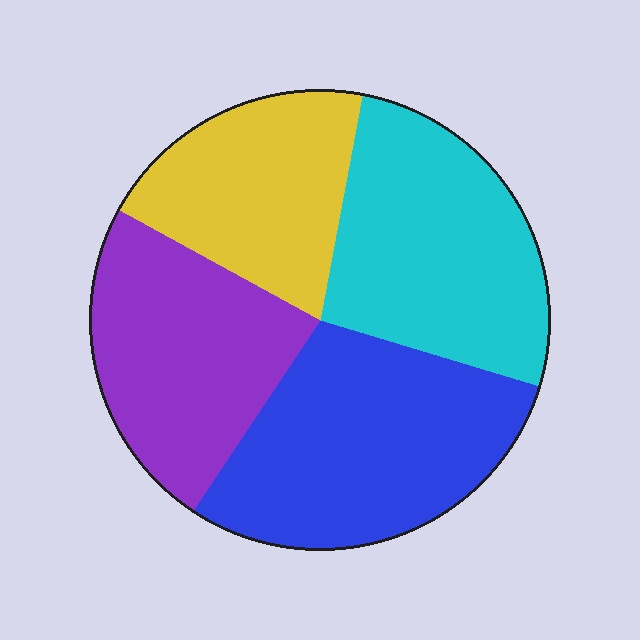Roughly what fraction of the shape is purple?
Purple covers roughly 25% of the shape.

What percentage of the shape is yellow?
Yellow takes up about one fifth (1/5) of the shape.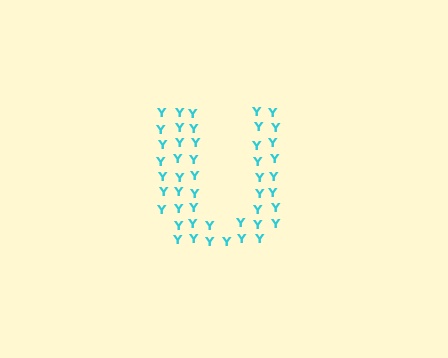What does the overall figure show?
The overall figure shows the letter U.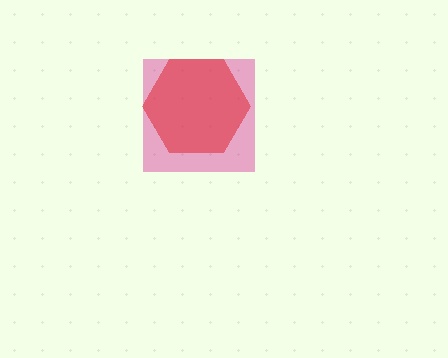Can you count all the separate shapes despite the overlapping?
Yes, there are 2 separate shapes.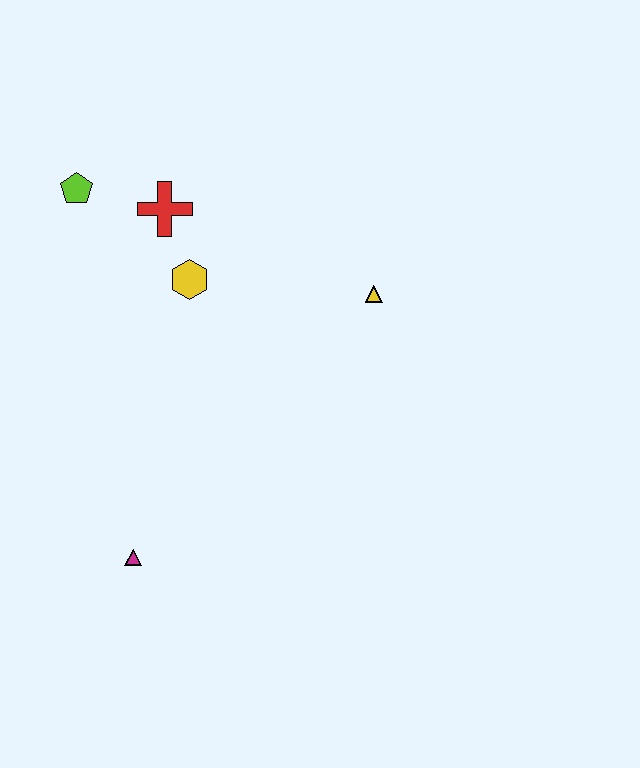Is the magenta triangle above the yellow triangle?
No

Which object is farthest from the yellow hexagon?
The magenta triangle is farthest from the yellow hexagon.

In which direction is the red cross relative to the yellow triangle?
The red cross is to the left of the yellow triangle.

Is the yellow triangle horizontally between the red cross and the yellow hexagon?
No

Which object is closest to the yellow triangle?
The yellow hexagon is closest to the yellow triangle.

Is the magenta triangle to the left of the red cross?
Yes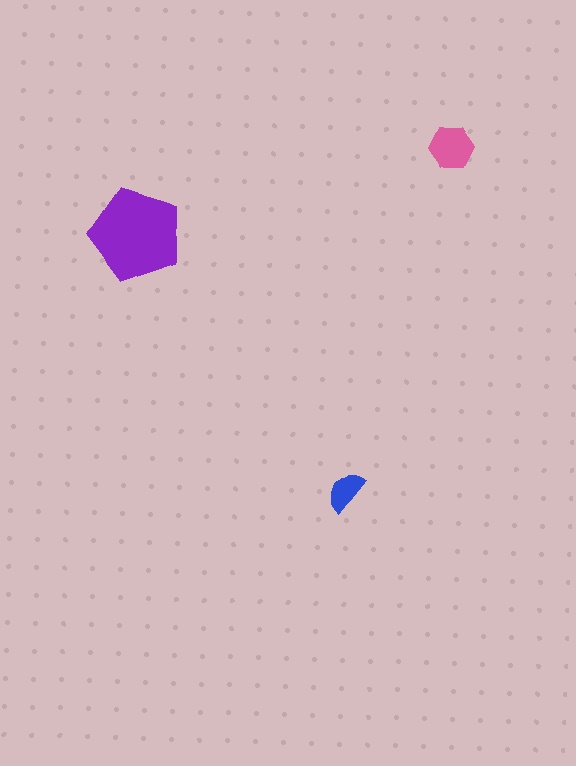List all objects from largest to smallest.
The purple pentagon, the pink hexagon, the blue semicircle.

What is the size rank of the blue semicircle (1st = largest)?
3rd.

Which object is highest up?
The pink hexagon is topmost.